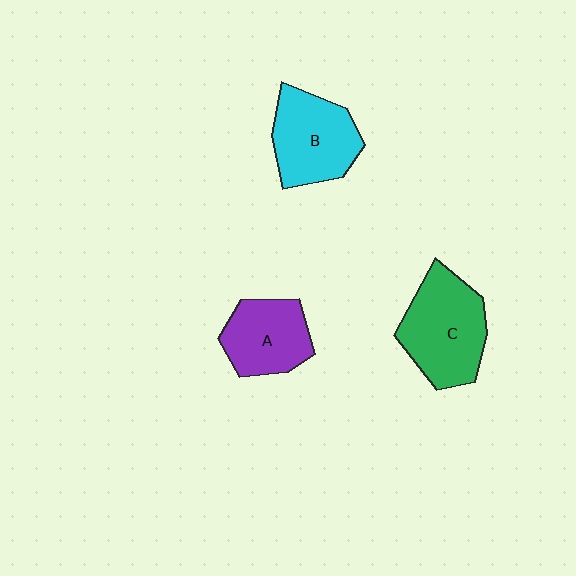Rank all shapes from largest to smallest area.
From largest to smallest: C (green), B (cyan), A (purple).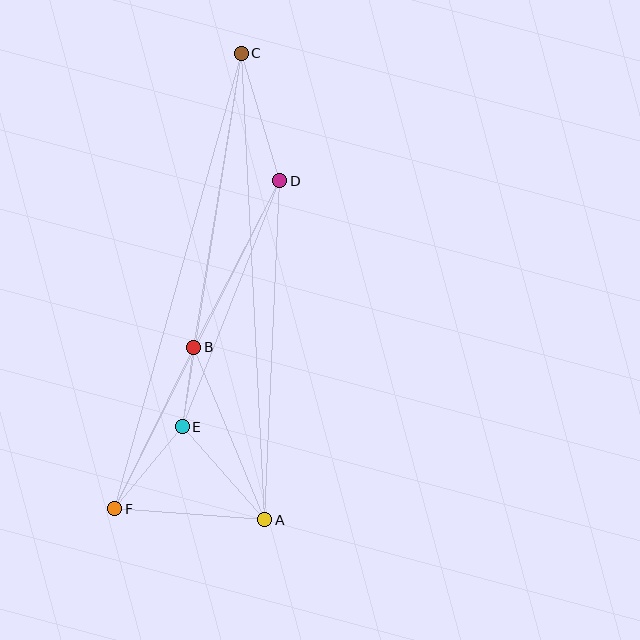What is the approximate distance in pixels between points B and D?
The distance between B and D is approximately 187 pixels.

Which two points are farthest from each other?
Points C and F are farthest from each other.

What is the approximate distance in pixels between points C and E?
The distance between C and E is approximately 378 pixels.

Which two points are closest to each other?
Points B and E are closest to each other.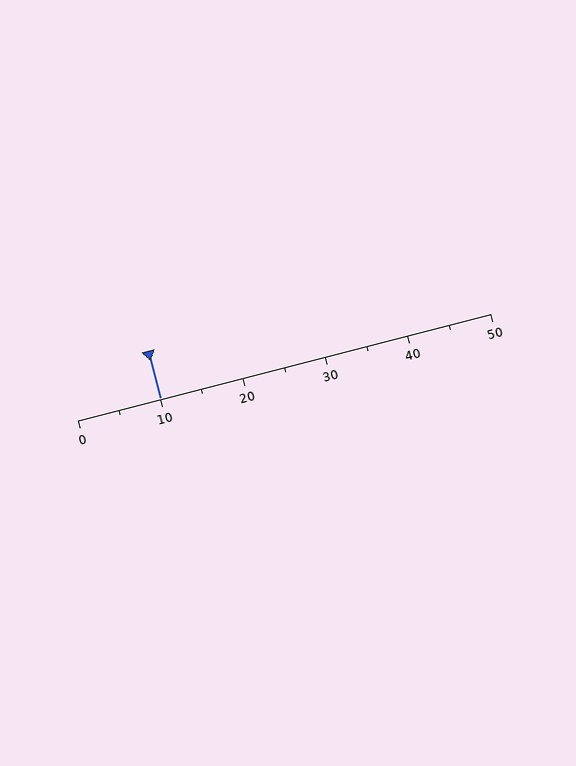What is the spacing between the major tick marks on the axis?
The major ticks are spaced 10 apart.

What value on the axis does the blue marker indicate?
The marker indicates approximately 10.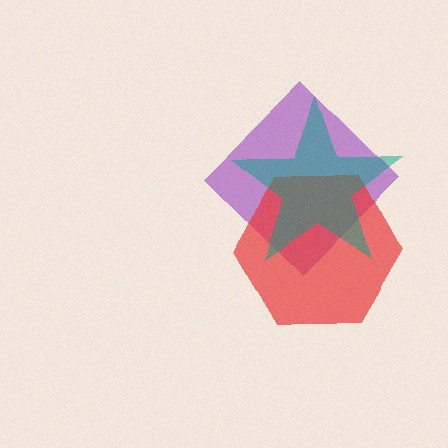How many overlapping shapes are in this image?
There are 3 overlapping shapes in the image.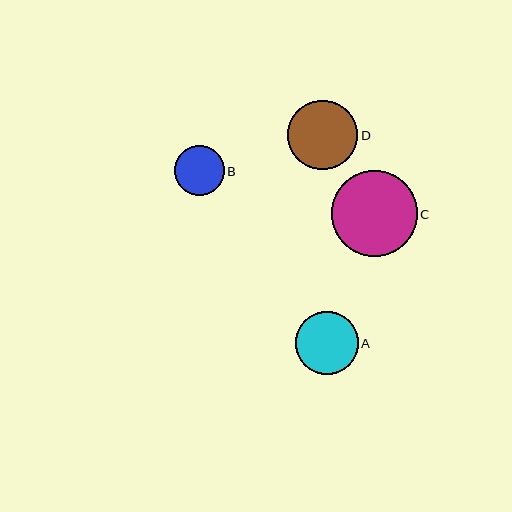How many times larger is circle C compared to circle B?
Circle C is approximately 1.7 times the size of circle B.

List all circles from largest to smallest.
From largest to smallest: C, D, A, B.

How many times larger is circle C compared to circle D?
Circle C is approximately 1.2 times the size of circle D.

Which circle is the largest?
Circle C is the largest with a size of approximately 86 pixels.